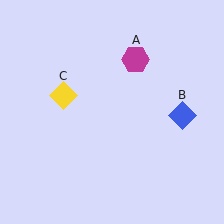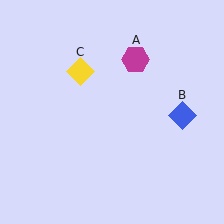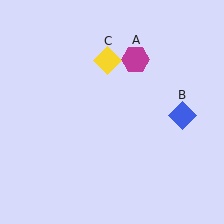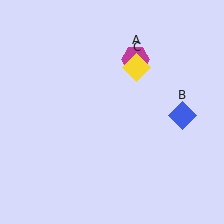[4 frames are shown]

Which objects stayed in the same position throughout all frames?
Magenta hexagon (object A) and blue diamond (object B) remained stationary.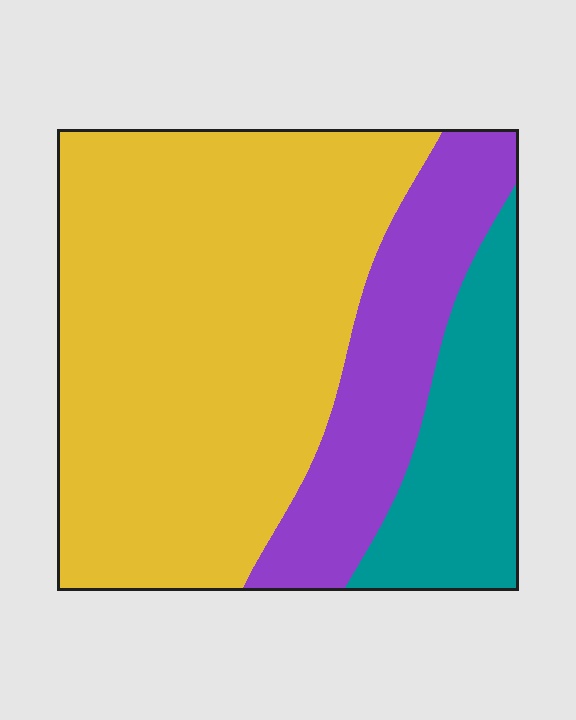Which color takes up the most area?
Yellow, at roughly 60%.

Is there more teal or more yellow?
Yellow.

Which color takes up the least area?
Teal, at roughly 15%.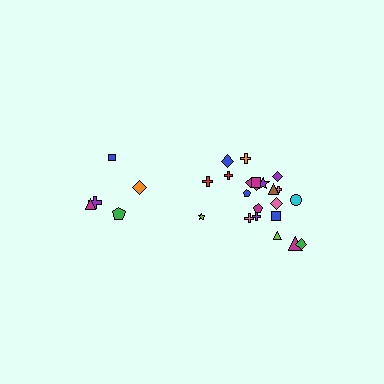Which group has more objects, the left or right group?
The right group.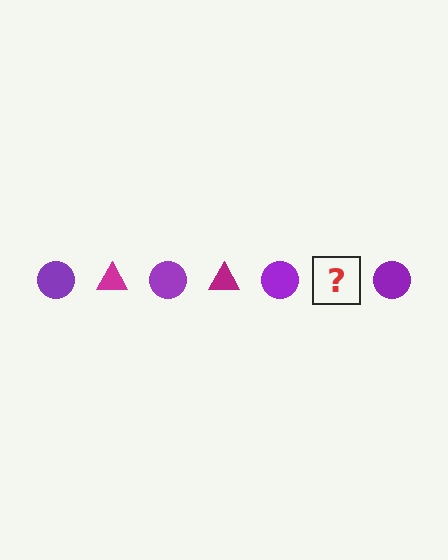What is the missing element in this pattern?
The missing element is a magenta triangle.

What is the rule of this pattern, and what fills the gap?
The rule is that the pattern alternates between purple circle and magenta triangle. The gap should be filled with a magenta triangle.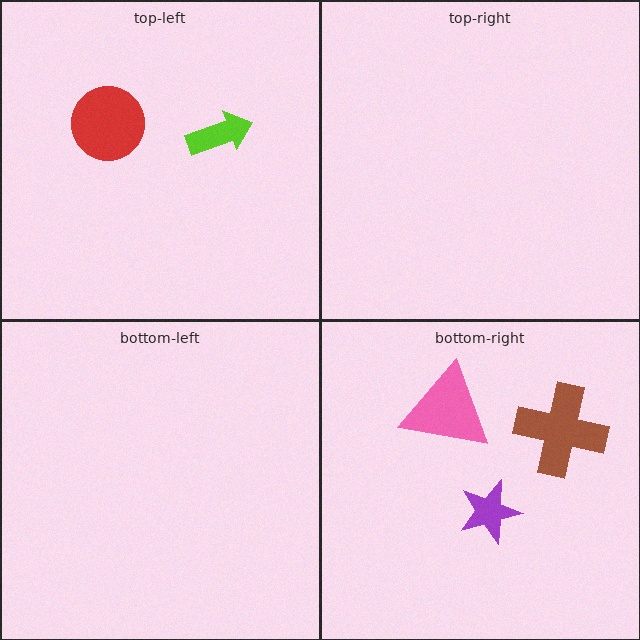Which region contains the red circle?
The top-left region.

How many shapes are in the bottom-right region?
3.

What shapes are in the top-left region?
The red circle, the lime arrow.